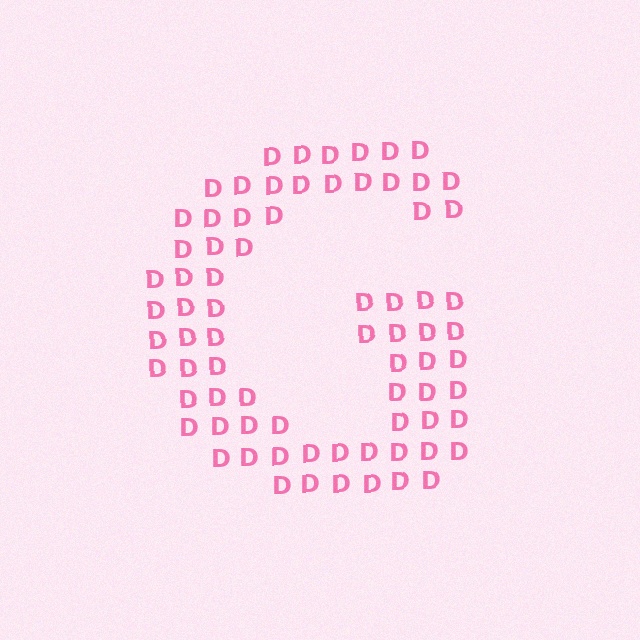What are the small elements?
The small elements are letter D's.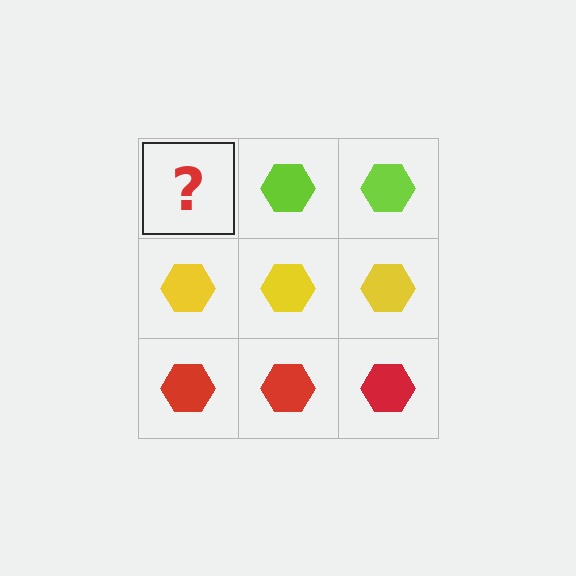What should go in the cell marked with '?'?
The missing cell should contain a lime hexagon.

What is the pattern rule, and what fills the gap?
The rule is that each row has a consistent color. The gap should be filled with a lime hexagon.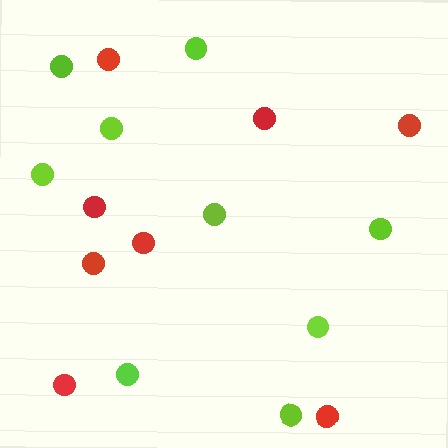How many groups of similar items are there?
There are 2 groups: one group of lime circles (9) and one group of red circles (8).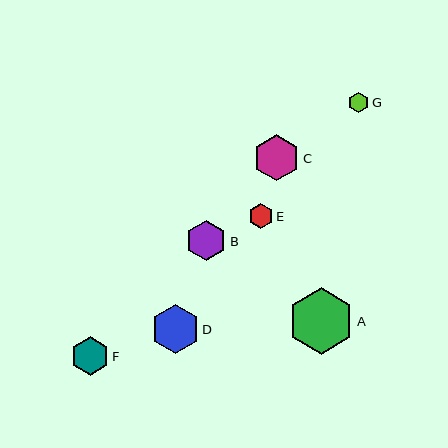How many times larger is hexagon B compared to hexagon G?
Hexagon B is approximately 2.0 times the size of hexagon G.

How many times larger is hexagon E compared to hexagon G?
Hexagon E is approximately 1.2 times the size of hexagon G.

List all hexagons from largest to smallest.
From largest to smallest: A, D, C, B, F, E, G.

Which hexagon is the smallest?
Hexagon G is the smallest with a size of approximately 20 pixels.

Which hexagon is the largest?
Hexagon A is the largest with a size of approximately 66 pixels.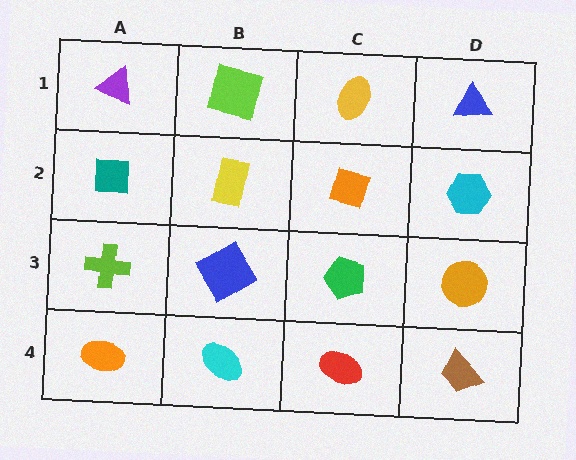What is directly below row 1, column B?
A yellow rectangle.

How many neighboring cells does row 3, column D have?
3.